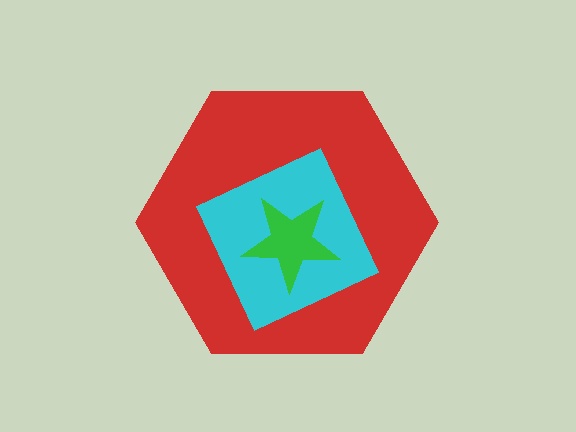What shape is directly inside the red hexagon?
The cyan diamond.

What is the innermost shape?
The green star.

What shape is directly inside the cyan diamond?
The green star.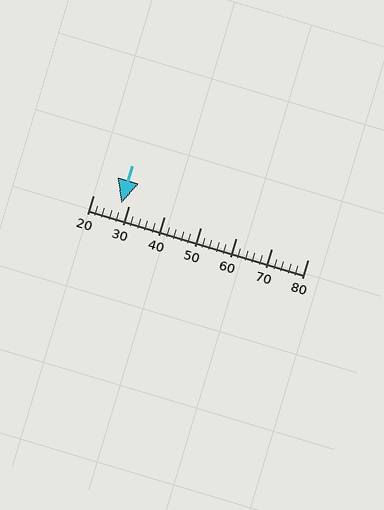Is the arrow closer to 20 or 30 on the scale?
The arrow is closer to 30.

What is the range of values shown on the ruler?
The ruler shows values from 20 to 80.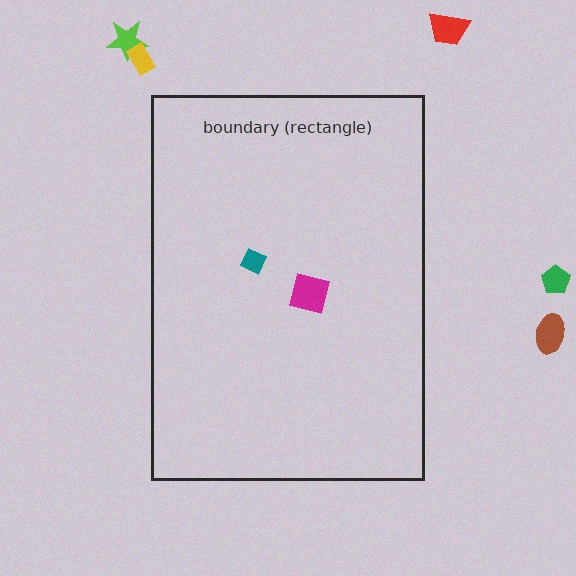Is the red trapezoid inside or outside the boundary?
Outside.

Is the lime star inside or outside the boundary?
Outside.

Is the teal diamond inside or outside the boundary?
Inside.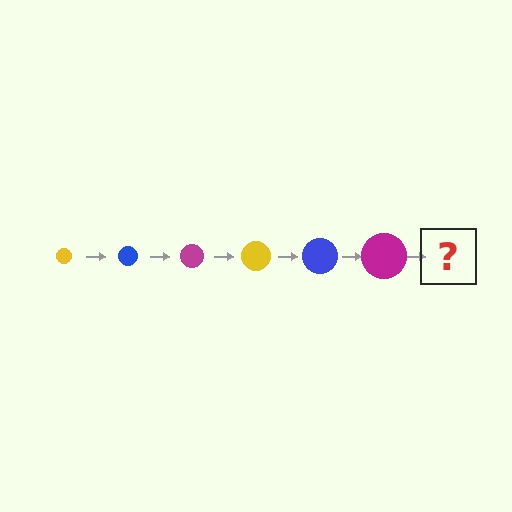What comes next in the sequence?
The next element should be a yellow circle, larger than the previous one.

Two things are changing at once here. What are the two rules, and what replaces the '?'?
The two rules are that the circle grows larger each step and the color cycles through yellow, blue, and magenta. The '?' should be a yellow circle, larger than the previous one.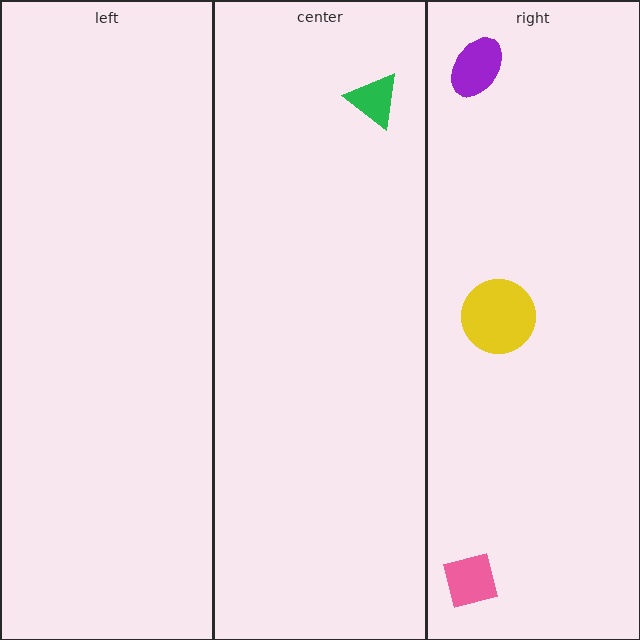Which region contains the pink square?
The right region.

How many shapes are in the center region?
1.